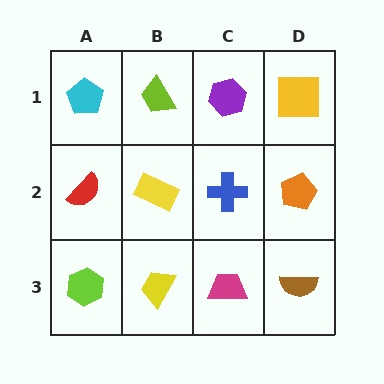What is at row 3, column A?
A lime hexagon.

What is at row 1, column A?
A cyan pentagon.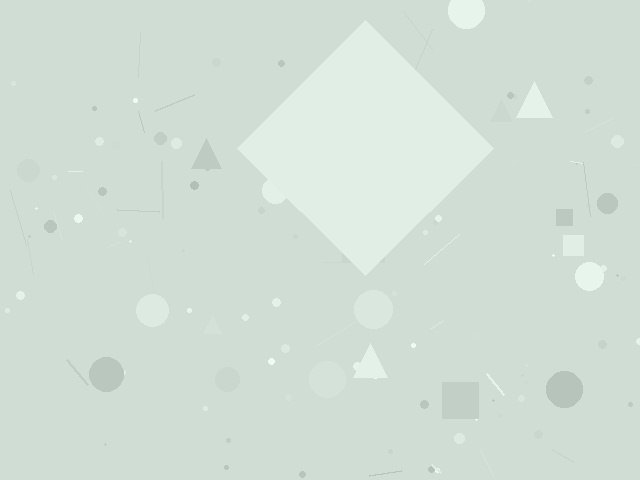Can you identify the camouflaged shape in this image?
The camouflaged shape is a diamond.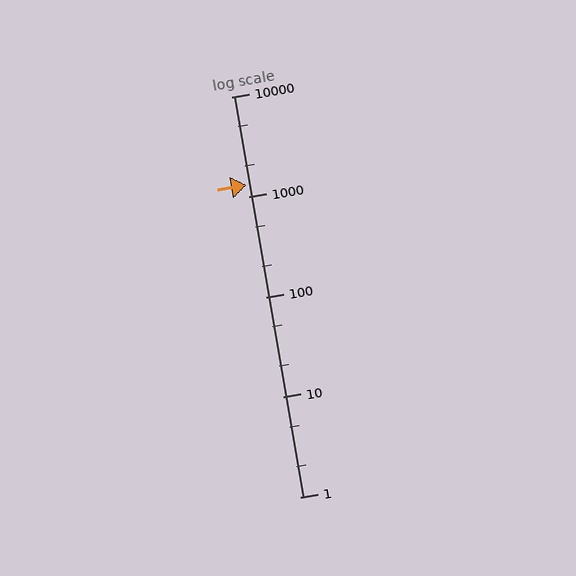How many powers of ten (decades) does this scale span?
The scale spans 4 decades, from 1 to 10000.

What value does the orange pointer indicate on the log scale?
The pointer indicates approximately 1300.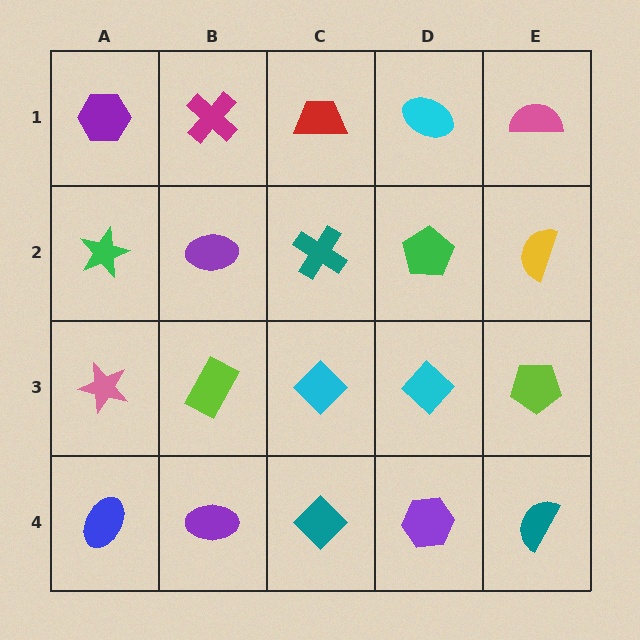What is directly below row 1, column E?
A yellow semicircle.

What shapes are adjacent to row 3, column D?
A green pentagon (row 2, column D), a purple hexagon (row 4, column D), a cyan diamond (row 3, column C), a lime pentagon (row 3, column E).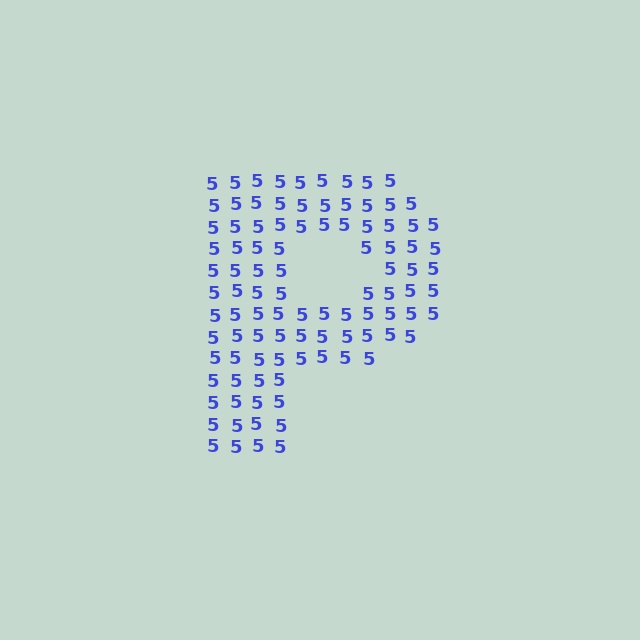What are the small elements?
The small elements are digit 5's.